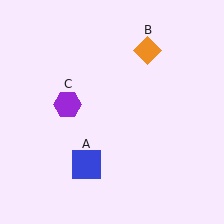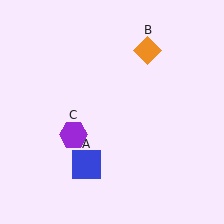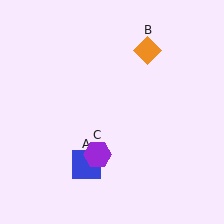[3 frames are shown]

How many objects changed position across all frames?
1 object changed position: purple hexagon (object C).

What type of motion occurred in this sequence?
The purple hexagon (object C) rotated counterclockwise around the center of the scene.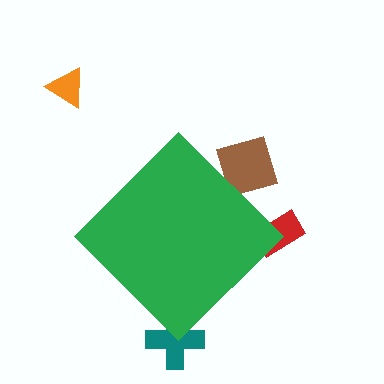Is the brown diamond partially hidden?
Yes, the brown diamond is partially hidden behind the green diamond.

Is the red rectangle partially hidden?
Yes, the red rectangle is partially hidden behind the green diamond.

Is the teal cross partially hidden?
Yes, the teal cross is partially hidden behind the green diamond.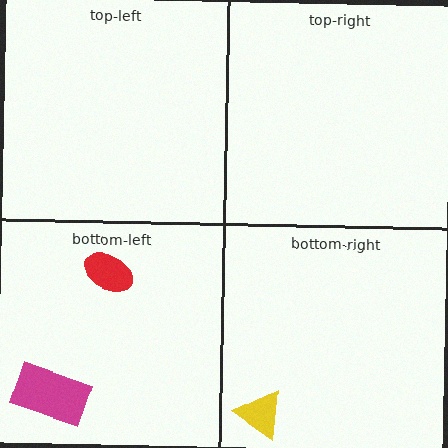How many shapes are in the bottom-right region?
1.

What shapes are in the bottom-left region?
The red ellipse, the magenta rectangle.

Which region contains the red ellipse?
The bottom-left region.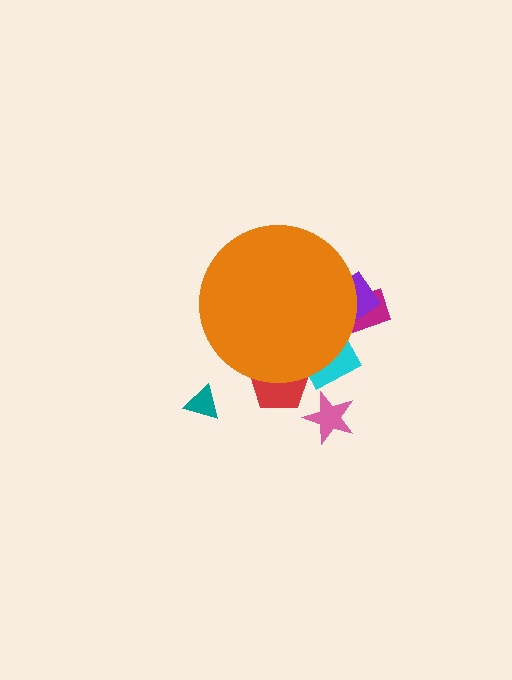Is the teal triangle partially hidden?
No, the teal triangle is fully visible.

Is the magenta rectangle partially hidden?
Yes, the magenta rectangle is partially hidden behind the orange circle.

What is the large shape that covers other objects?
An orange circle.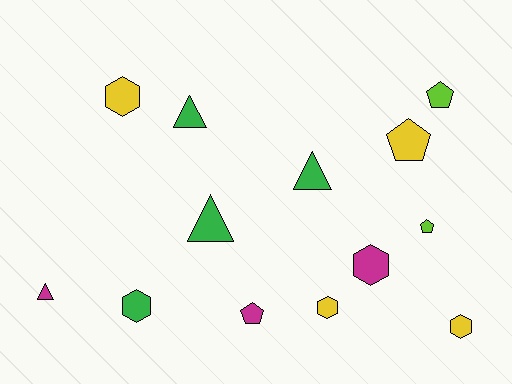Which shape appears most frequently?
Hexagon, with 5 objects.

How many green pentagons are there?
There are no green pentagons.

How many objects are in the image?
There are 13 objects.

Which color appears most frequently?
Yellow, with 4 objects.